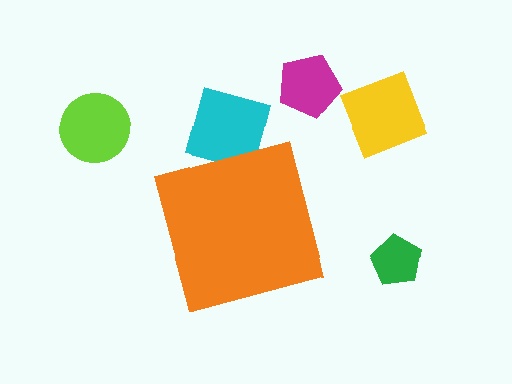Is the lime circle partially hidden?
No, the lime circle is fully visible.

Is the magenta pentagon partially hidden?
No, the magenta pentagon is fully visible.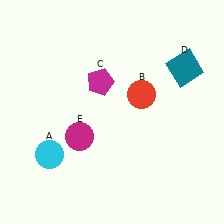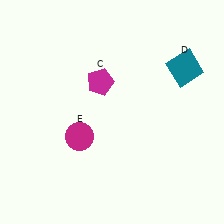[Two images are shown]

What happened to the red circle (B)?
The red circle (B) was removed in Image 2. It was in the top-right area of Image 1.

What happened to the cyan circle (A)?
The cyan circle (A) was removed in Image 2. It was in the bottom-left area of Image 1.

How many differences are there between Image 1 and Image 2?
There are 2 differences between the two images.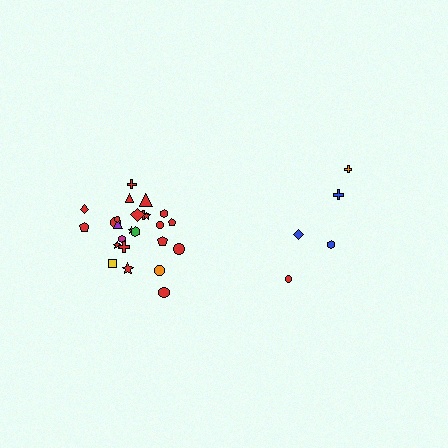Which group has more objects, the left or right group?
The left group.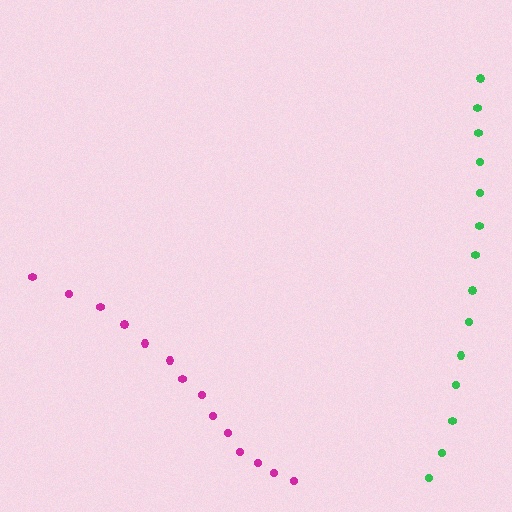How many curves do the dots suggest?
There are 2 distinct paths.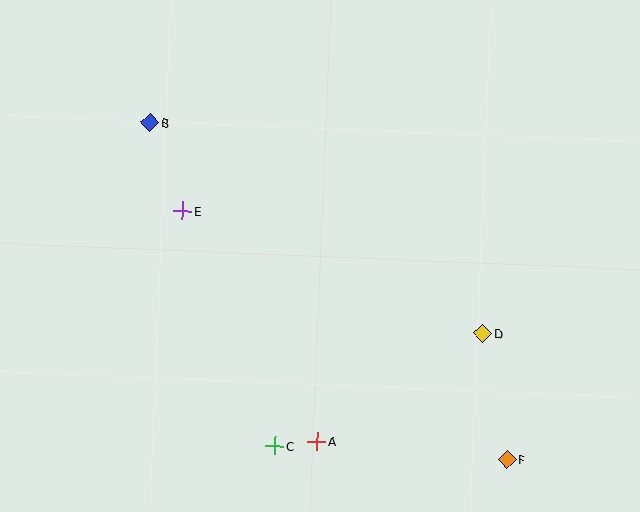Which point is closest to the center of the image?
Point E at (183, 211) is closest to the center.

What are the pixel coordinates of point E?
Point E is at (183, 211).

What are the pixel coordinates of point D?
Point D is at (483, 334).